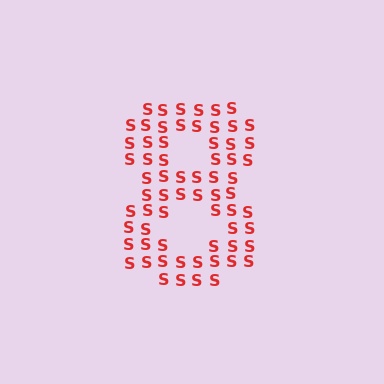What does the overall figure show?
The overall figure shows the digit 8.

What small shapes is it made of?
It is made of small letter S's.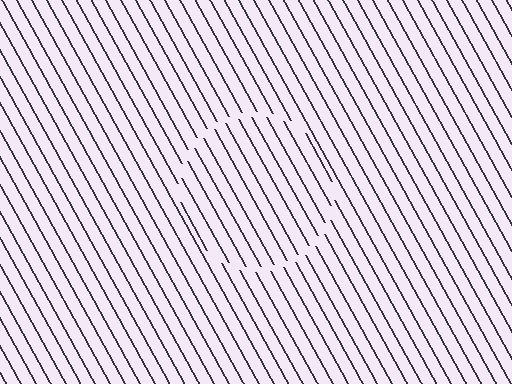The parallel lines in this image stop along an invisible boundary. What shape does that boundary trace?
An illusory circle. The interior of the shape contains the same grating, shifted by half a period — the contour is defined by the phase discontinuity where line-ends from the inner and outer gratings abut.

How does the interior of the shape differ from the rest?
The interior of the shape contains the same grating, shifted by half a period — the contour is defined by the phase discontinuity where line-ends from the inner and outer gratings abut.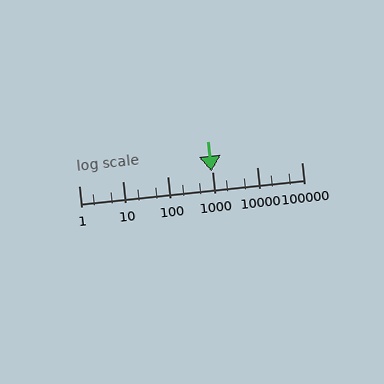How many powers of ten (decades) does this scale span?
The scale spans 5 decades, from 1 to 100000.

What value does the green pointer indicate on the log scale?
The pointer indicates approximately 950.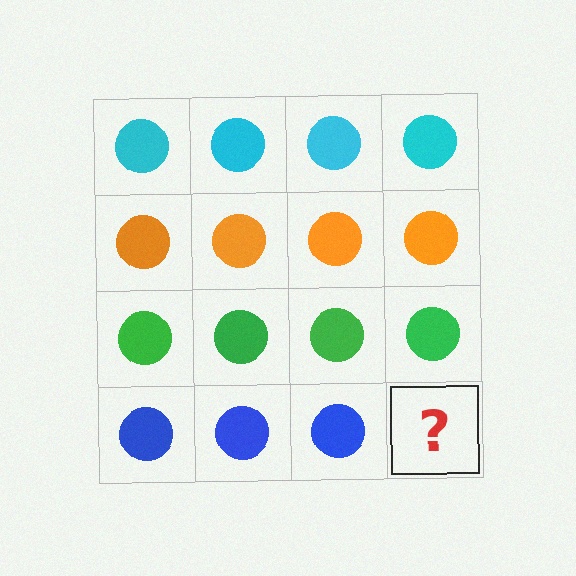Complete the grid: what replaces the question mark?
The question mark should be replaced with a blue circle.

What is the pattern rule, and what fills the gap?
The rule is that each row has a consistent color. The gap should be filled with a blue circle.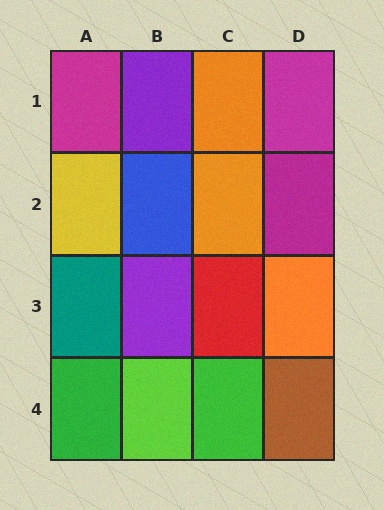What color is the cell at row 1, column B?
Purple.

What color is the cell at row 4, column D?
Brown.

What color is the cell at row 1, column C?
Orange.